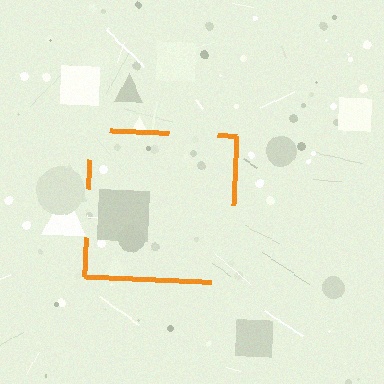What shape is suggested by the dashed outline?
The dashed outline suggests a square.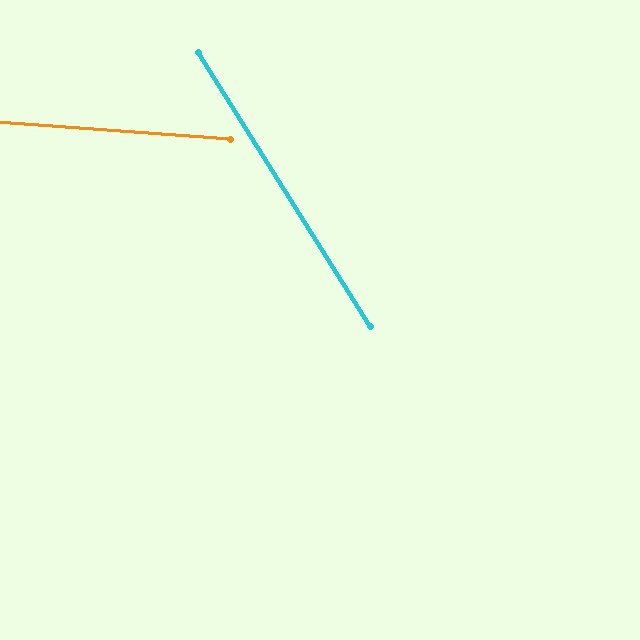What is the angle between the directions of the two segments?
Approximately 54 degrees.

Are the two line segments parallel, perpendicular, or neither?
Neither parallel nor perpendicular — they differ by about 54°.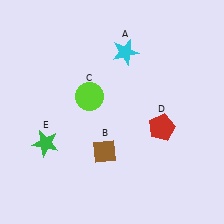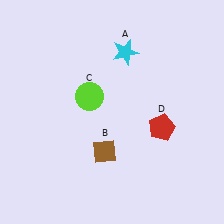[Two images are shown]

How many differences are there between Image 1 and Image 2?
There is 1 difference between the two images.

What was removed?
The green star (E) was removed in Image 2.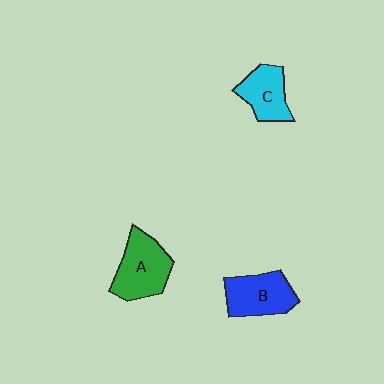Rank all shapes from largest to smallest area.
From largest to smallest: A (green), B (blue), C (cyan).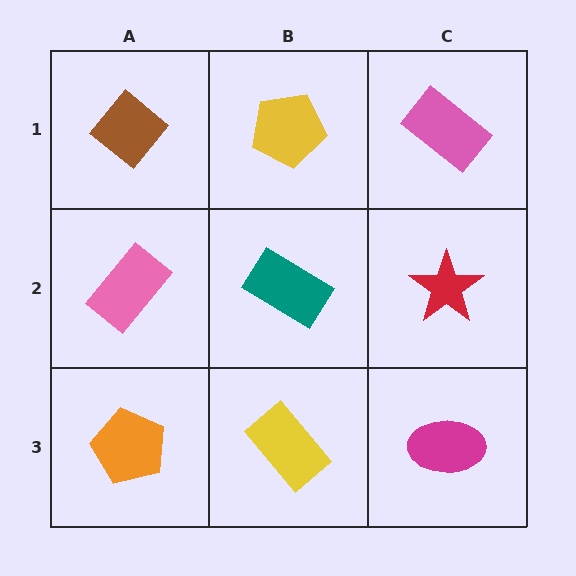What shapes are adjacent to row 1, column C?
A red star (row 2, column C), a yellow pentagon (row 1, column B).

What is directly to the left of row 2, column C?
A teal rectangle.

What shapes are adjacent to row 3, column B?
A teal rectangle (row 2, column B), an orange pentagon (row 3, column A), a magenta ellipse (row 3, column C).